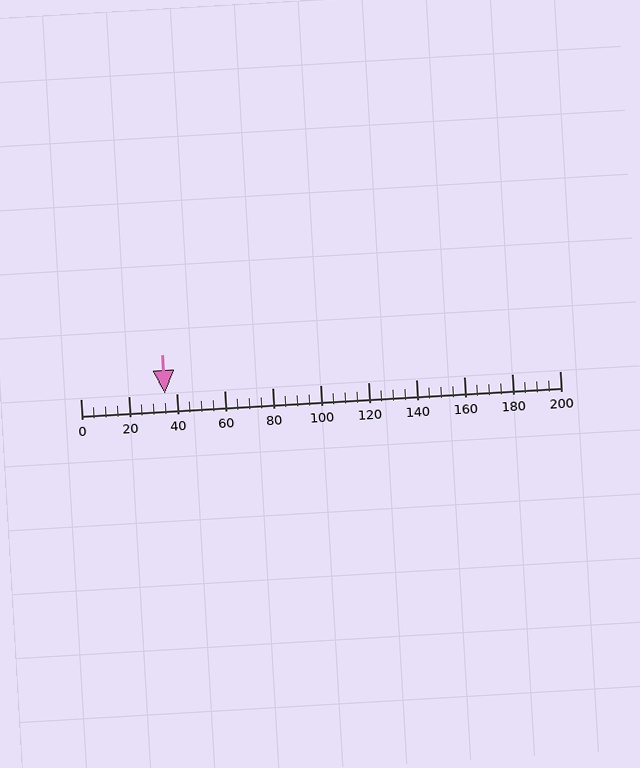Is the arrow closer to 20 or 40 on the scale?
The arrow is closer to 40.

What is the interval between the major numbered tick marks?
The major tick marks are spaced 20 units apart.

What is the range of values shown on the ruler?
The ruler shows values from 0 to 200.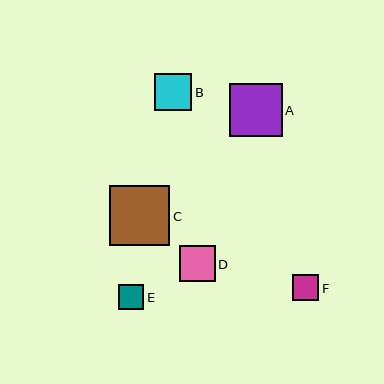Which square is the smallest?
Square E is the smallest with a size of approximately 26 pixels.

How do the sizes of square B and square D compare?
Square B and square D are approximately the same size.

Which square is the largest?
Square C is the largest with a size of approximately 60 pixels.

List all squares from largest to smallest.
From largest to smallest: C, A, B, D, F, E.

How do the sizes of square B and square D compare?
Square B and square D are approximately the same size.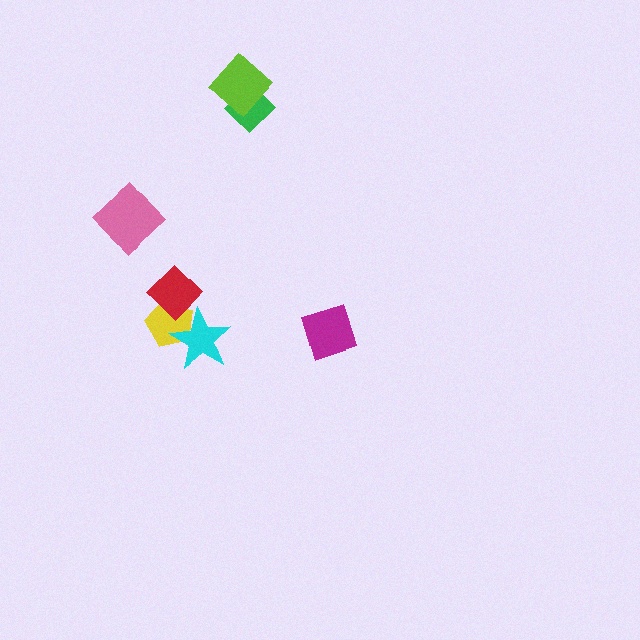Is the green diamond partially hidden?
Yes, it is partially covered by another shape.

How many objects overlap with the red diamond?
2 objects overlap with the red diamond.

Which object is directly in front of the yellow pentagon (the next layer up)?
The red diamond is directly in front of the yellow pentagon.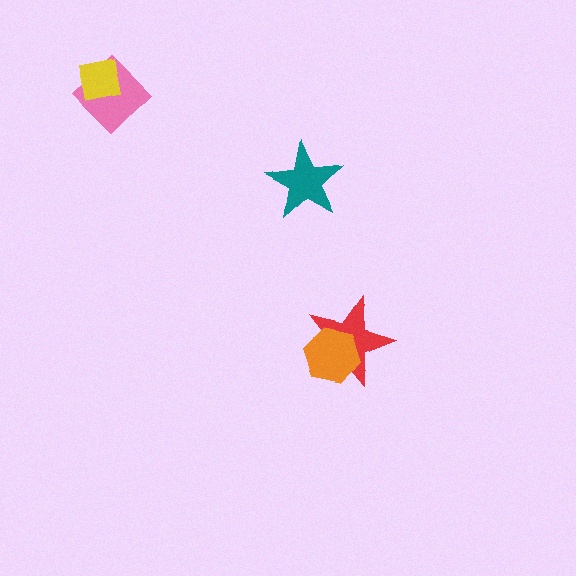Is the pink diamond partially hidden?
Yes, it is partially covered by another shape.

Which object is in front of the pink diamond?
The yellow square is in front of the pink diamond.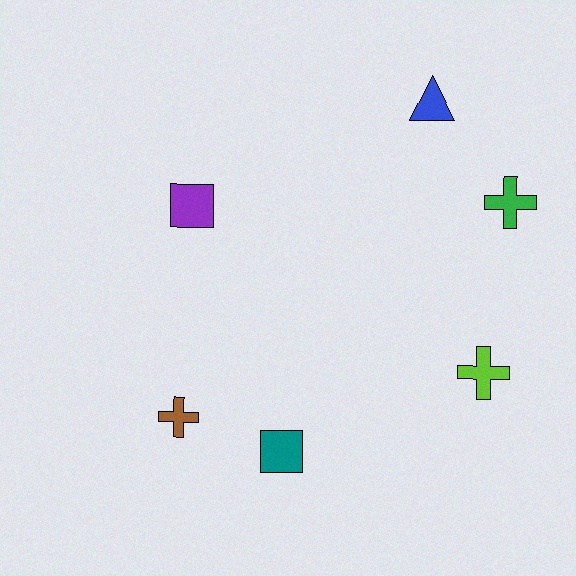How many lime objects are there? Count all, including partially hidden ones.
There is 1 lime object.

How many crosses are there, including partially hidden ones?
There are 3 crosses.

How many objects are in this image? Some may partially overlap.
There are 6 objects.